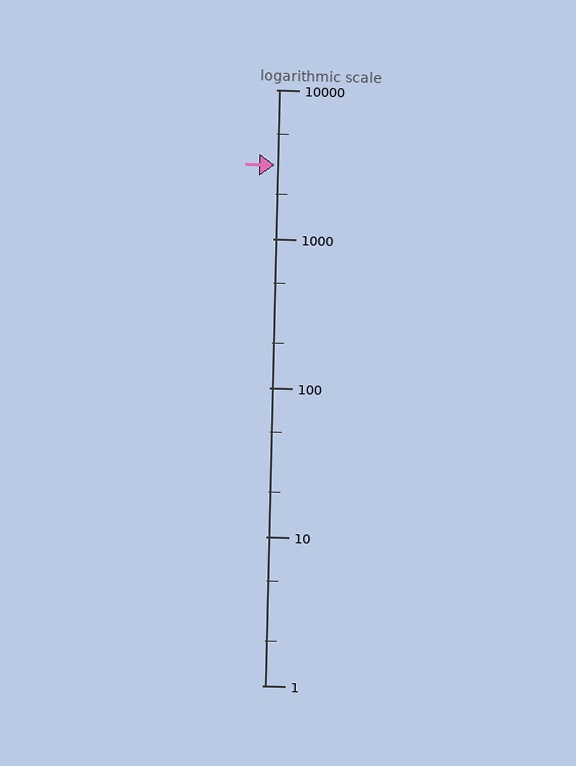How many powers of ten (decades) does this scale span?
The scale spans 4 decades, from 1 to 10000.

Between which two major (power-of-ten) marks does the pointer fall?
The pointer is between 1000 and 10000.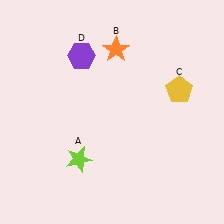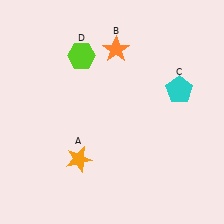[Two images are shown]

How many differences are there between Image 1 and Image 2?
There are 3 differences between the two images.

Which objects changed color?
A changed from lime to orange. C changed from yellow to cyan. D changed from purple to lime.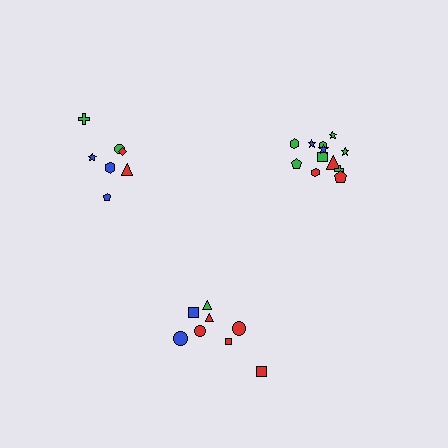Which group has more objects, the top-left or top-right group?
The top-right group.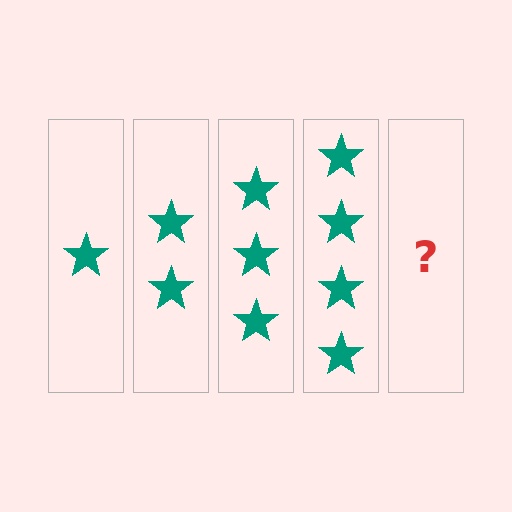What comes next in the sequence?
The next element should be 5 stars.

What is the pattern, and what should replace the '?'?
The pattern is that each step adds one more star. The '?' should be 5 stars.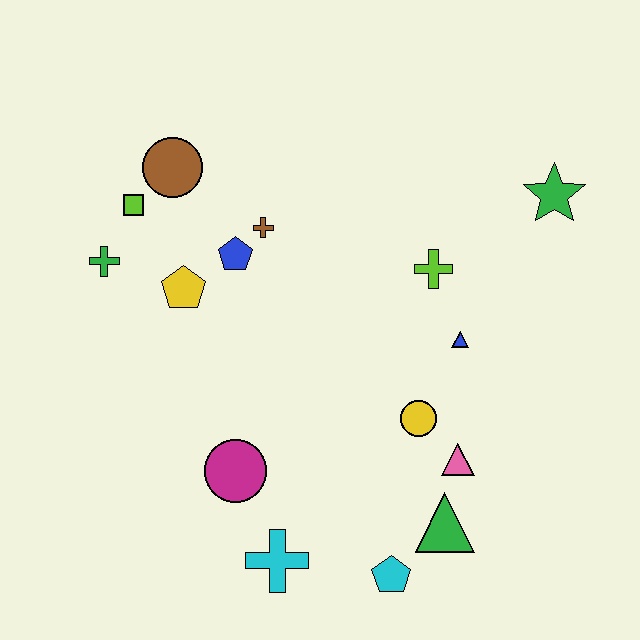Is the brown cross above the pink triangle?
Yes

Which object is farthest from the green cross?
The green star is farthest from the green cross.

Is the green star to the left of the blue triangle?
No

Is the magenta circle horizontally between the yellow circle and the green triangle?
No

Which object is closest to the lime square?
The brown circle is closest to the lime square.